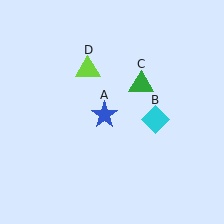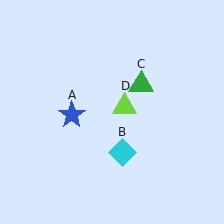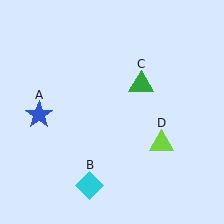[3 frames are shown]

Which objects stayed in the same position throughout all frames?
Green triangle (object C) remained stationary.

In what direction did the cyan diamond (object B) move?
The cyan diamond (object B) moved down and to the left.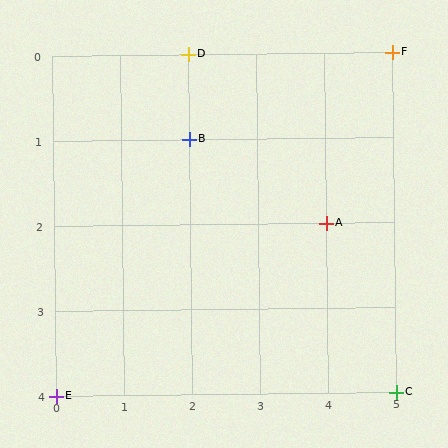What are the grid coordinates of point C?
Point C is at grid coordinates (5, 4).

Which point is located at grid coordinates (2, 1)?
Point B is at (2, 1).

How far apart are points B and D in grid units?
Points B and D are 1 row apart.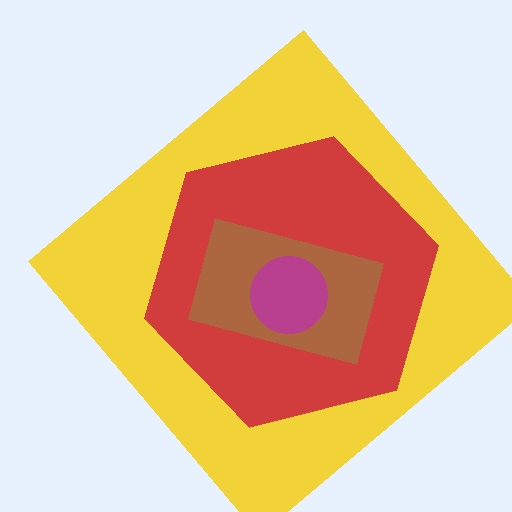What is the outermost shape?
The yellow diamond.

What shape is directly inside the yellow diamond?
The red hexagon.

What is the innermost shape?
The magenta circle.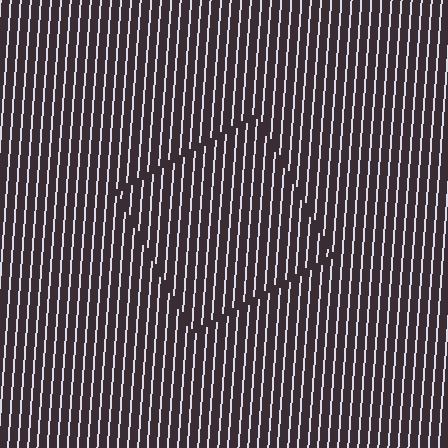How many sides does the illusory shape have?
4 sides — the line-ends trace a square.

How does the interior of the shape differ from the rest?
The interior of the shape contains the same grating, shifted by half a period — the contour is defined by the phase discontinuity where line-ends from the inner and outer gratings abut.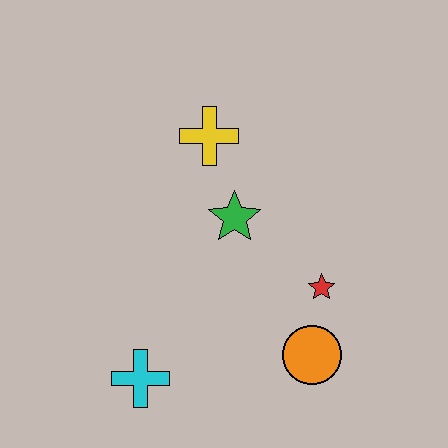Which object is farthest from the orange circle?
The yellow cross is farthest from the orange circle.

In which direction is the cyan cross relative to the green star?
The cyan cross is below the green star.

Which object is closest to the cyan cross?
The orange circle is closest to the cyan cross.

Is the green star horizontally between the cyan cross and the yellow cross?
No